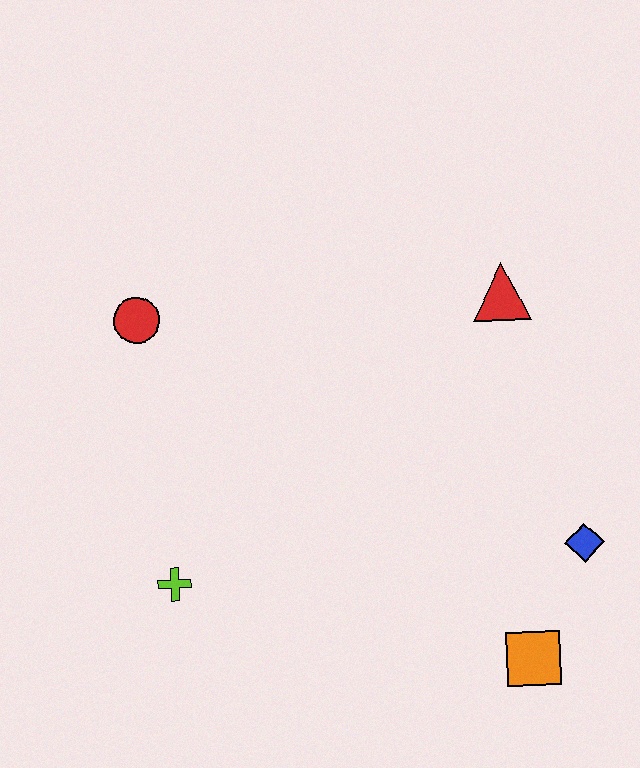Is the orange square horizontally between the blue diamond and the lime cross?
Yes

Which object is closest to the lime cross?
The red circle is closest to the lime cross.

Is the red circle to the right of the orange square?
No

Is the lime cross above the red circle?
No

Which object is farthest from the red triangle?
The lime cross is farthest from the red triangle.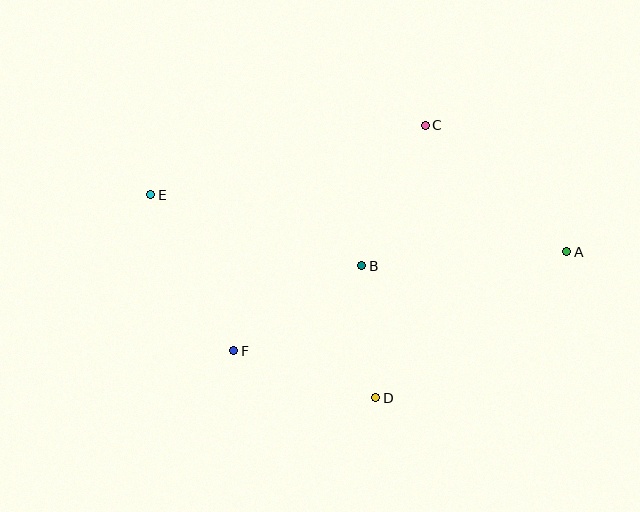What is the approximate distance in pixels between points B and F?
The distance between B and F is approximately 154 pixels.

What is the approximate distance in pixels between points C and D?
The distance between C and D is approximately 277 pixels.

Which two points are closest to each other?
Points B and D are closest to each other.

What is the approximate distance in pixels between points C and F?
The distance between C and F is approximately 296 pixels.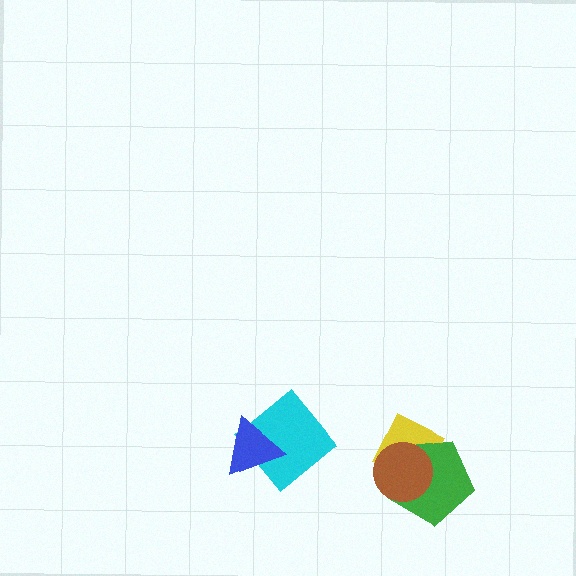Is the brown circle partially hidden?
No, no other shape covers it.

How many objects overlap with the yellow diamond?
2 objects overlap with the yellow diamond.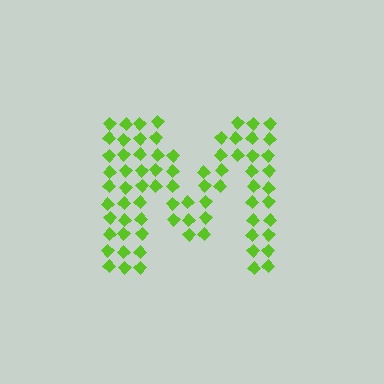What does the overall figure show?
The overall figure shows the letter M.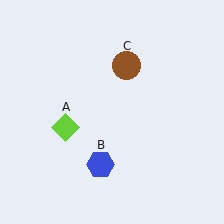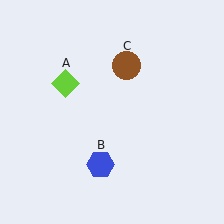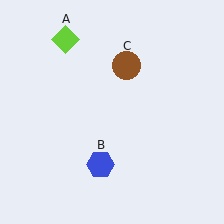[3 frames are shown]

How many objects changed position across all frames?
1 object changed position: lime diamond (object A).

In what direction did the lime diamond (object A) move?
The lime diamond (object A) moved up.